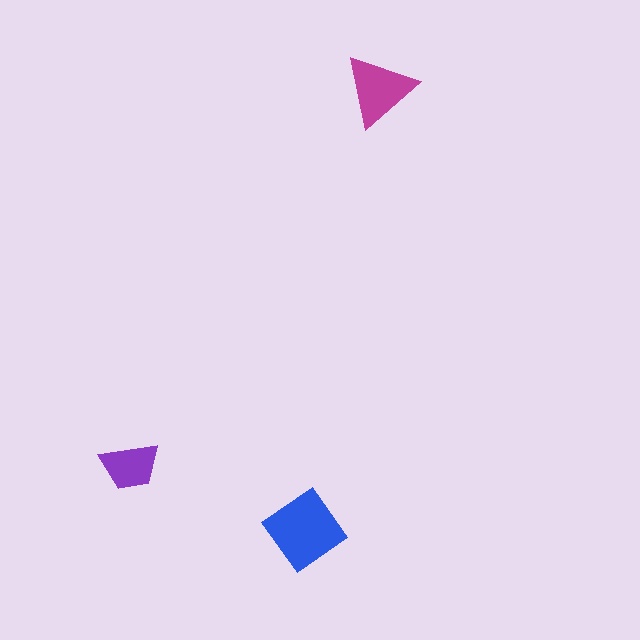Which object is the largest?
The blue diamond.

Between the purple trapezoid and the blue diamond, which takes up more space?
The blue diamond.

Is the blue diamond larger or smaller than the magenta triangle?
Larger.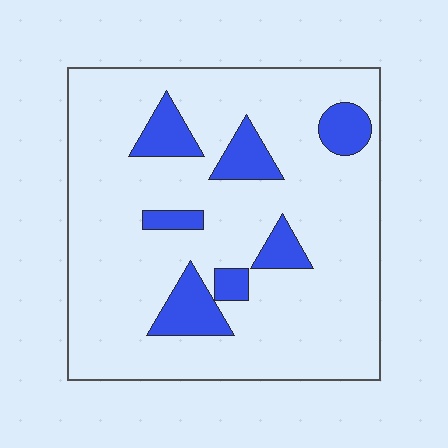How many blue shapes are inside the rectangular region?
7.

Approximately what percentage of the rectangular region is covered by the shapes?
Approximately 15%.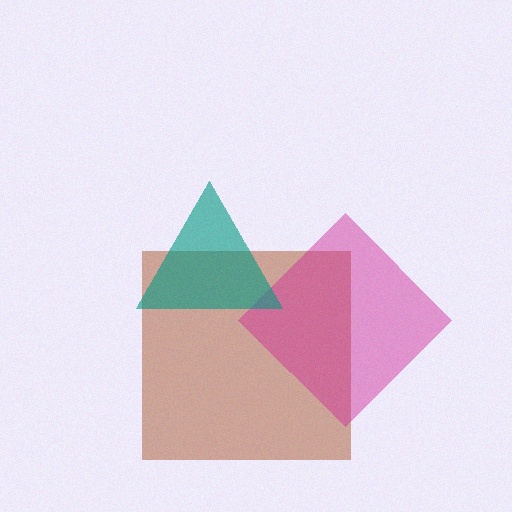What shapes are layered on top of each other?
The layered shapes are: a brown square, a magenta diamond, a teal triangle.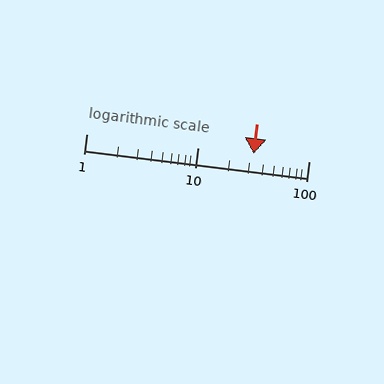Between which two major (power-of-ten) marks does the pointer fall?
The pointer is between 10 and 100.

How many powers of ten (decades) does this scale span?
The scale spans 2 decades, from 1 to 100.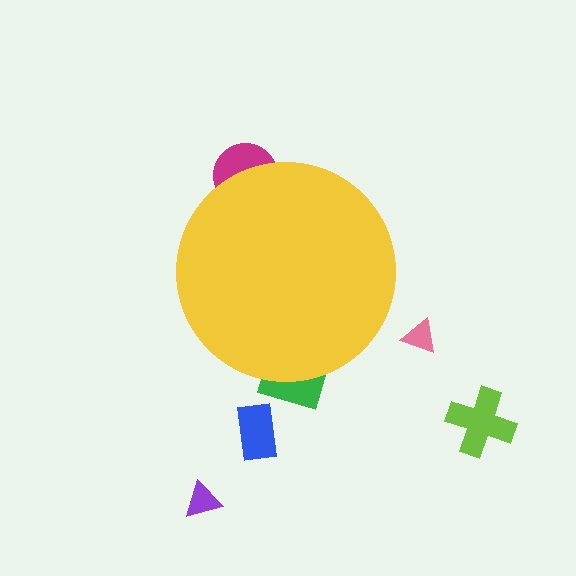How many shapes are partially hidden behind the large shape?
2 shapes are partially hidden.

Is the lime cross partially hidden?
No, the lime cross is fully visible.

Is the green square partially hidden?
Yes, the green square is partially hidden behind the yellow circle.